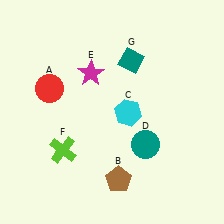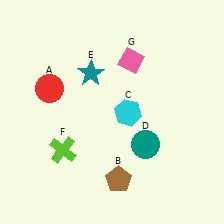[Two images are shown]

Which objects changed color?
E changed from magenta to teal. G changed from teal to pink.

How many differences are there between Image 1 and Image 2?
There are 2 differences between the two images.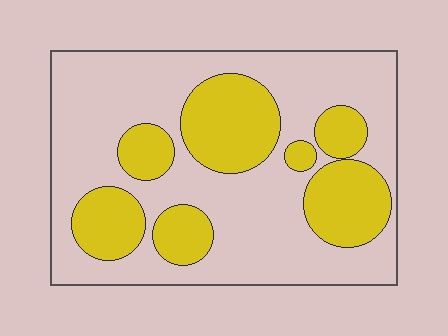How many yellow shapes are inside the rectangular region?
7.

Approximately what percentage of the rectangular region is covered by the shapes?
Approximately 35%.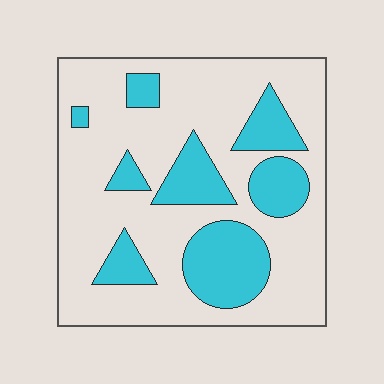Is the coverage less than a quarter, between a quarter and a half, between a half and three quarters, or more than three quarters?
Between a quarter and a half.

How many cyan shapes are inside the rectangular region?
8.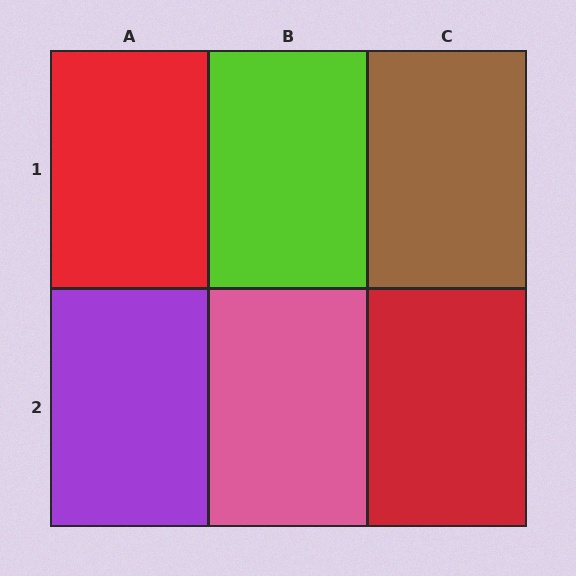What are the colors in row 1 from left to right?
Red, lime, brown.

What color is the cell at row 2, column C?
Red.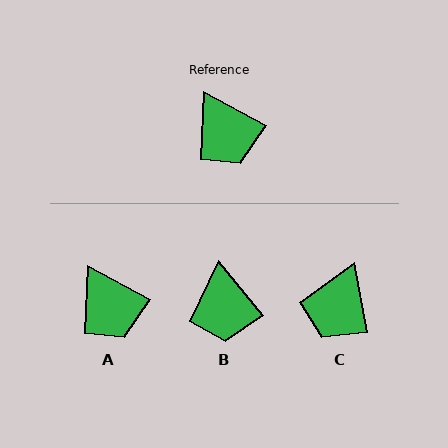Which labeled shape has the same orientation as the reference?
A.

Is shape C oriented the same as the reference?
No, it is off by about 51 degrees.